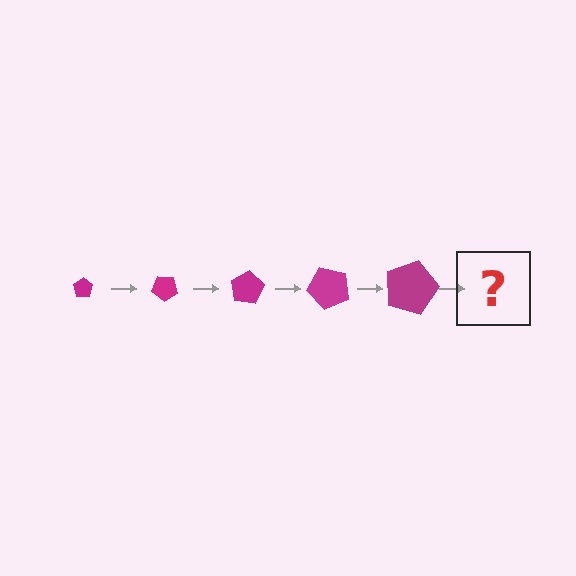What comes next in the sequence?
The next element should be a pentagon, larger than the previous one and rotated 200 degrees from the start.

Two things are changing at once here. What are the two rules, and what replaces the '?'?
The two rules are that the pentagon grows larger each step and it rotates 40 degrees each step. The '?' should be a pentagon, larger than the previous one and rotated 200 degrees from the start.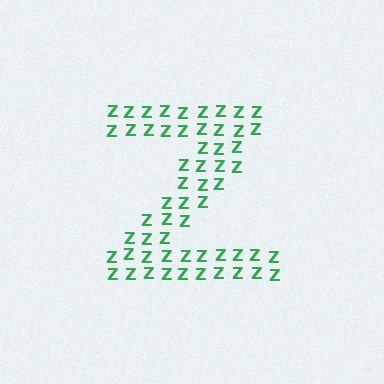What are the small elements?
The small elements are letter Z's.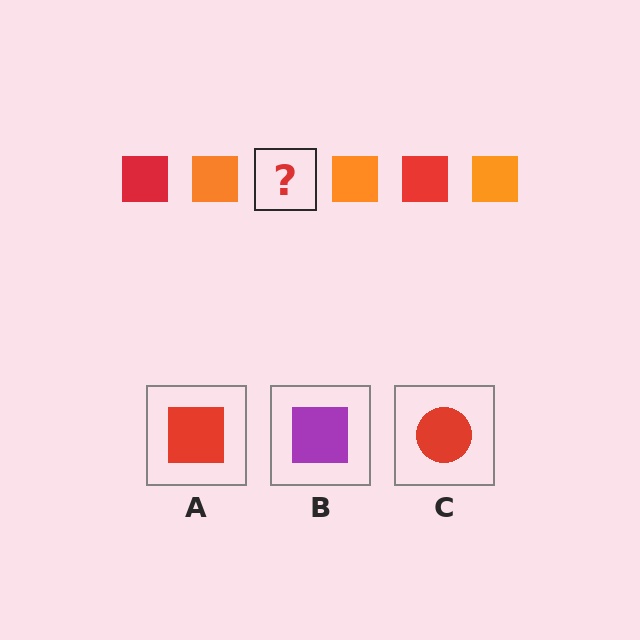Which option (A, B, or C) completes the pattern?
A.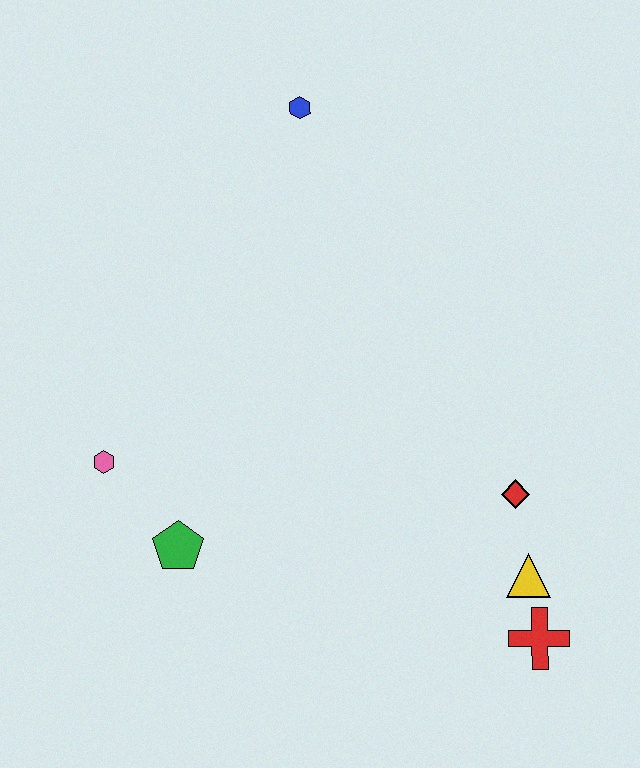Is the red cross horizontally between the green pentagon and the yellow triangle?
No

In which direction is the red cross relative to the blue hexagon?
The red cross is below the blue hexagon.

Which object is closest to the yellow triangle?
The red cross is closest to the yellow triangle.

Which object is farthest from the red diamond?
The blue hexagon is farthest from the red diamond.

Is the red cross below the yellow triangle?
Yes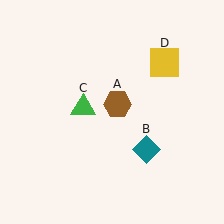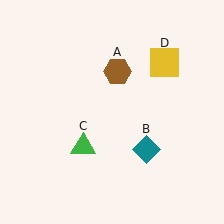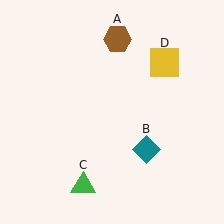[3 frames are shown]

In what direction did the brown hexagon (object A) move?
The brown hexagon (object A) moved up.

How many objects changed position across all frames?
2 objects changed position: brown hexagon (object A), green triangle (object C).